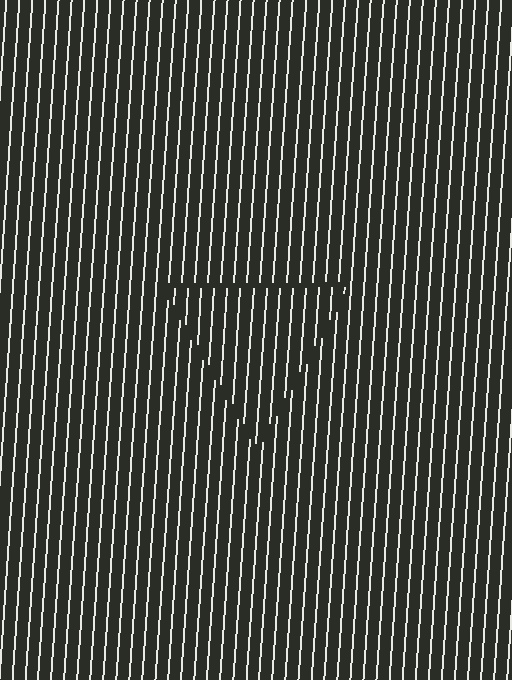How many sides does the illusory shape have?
3 sides — the line-ends trace a triangle.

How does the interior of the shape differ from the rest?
The interior of the shape contains the same grating, shifted by half a period — the contour is defined by the phase discontinuity where line-ends from the inner and outer gratings abut.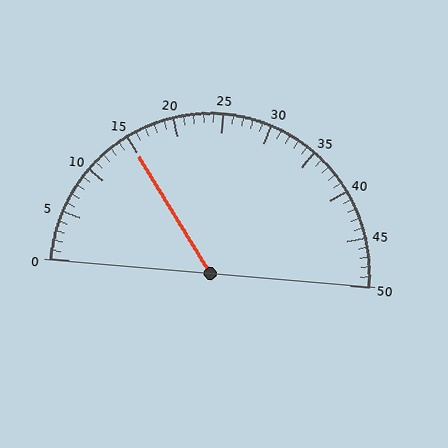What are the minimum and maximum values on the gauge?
The gauge ranges from 0 to 50.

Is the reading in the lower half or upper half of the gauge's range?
The reading is in the lower half of the range (0 to 50).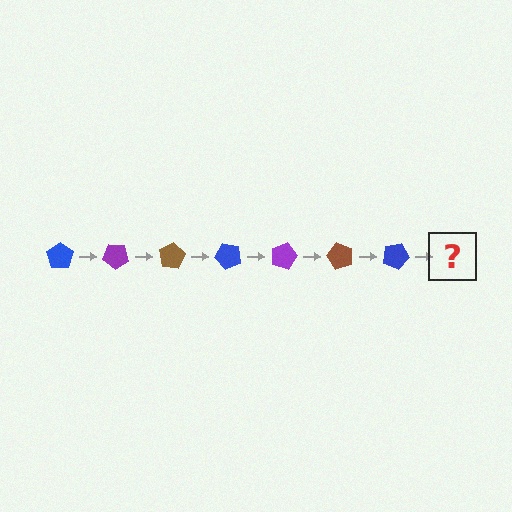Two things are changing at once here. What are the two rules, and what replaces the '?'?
The two rules are that it rotates 40 degrees each step and the color cycles through blue, purple, and brown. The '?' should be a purple pentagon, rotated 280 degrees from the start.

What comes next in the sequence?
The next element should be a purple pentagon, rotated 280 degrees from the start.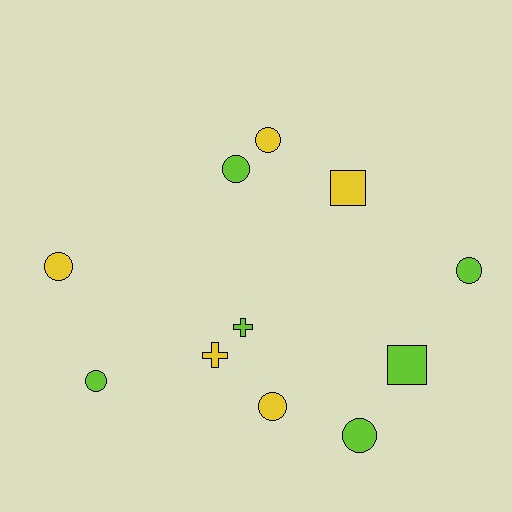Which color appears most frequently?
Lime, with 6 objects.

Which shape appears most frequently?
Circle, with 7 objects.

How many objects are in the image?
There are 11 objects.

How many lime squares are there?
There is 1 lime square.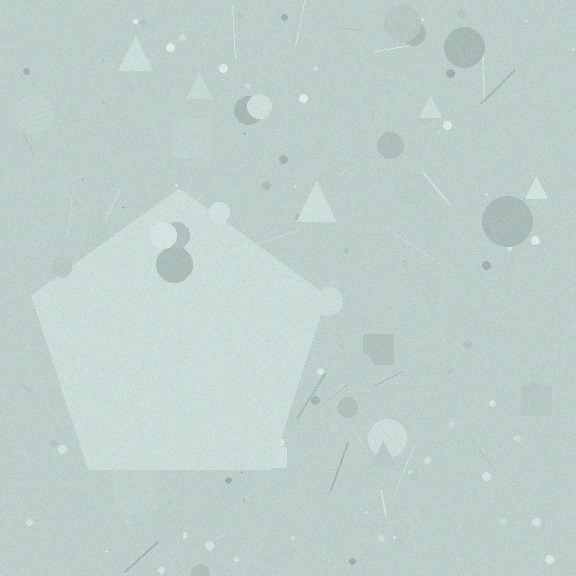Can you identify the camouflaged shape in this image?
The camouflaged shape is a pentagon.